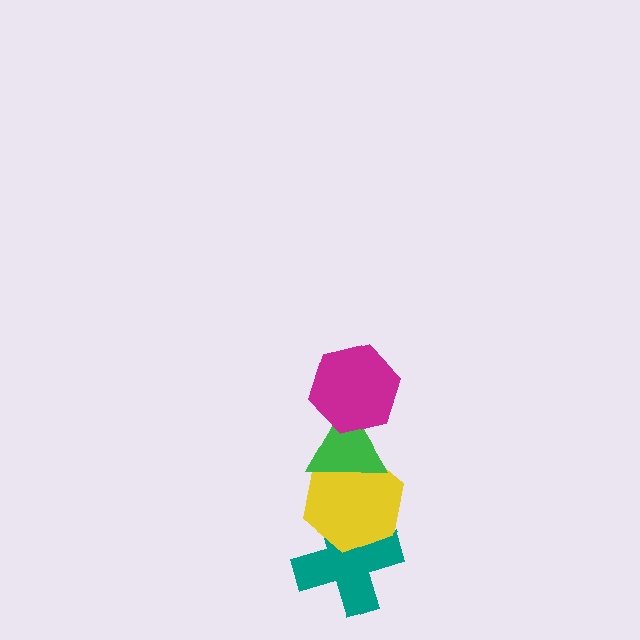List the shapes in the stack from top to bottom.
From top to bottom: the magenta hexagon, the green triangle, the yellow hexagon, the teal cross.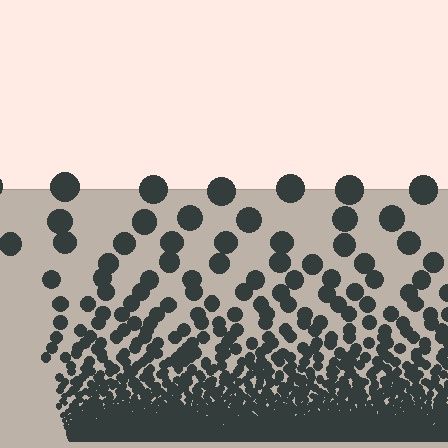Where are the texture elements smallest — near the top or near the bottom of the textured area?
Near the bottom.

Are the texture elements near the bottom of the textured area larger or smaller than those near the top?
Smaller. The gradient is inverted — elements near the bottom are smaller and denser.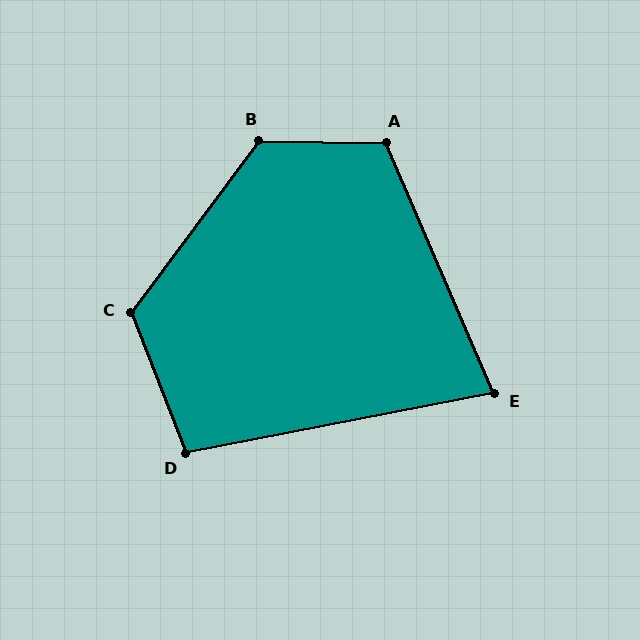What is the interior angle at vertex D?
Approximately 100 degrees (obtuse).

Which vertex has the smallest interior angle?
E, at approximately 78 degrees.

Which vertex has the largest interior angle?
B, at approximately 126 degrees.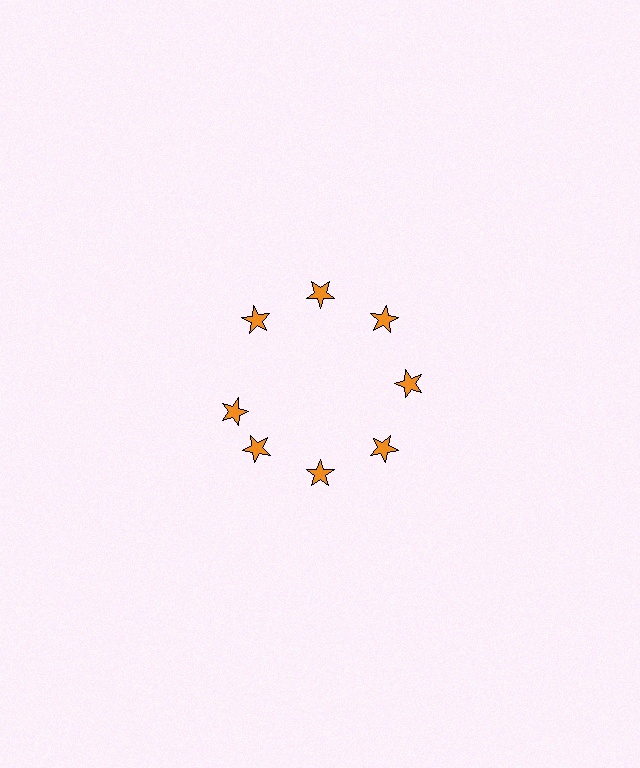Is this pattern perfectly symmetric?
No. The 8 orange stars are arranged in a ring, but one element near the 9 o'clock position is rotated out of alignment along the ring, breaking the 8-fold rotational symmetry.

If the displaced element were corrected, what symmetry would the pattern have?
It would have 8-fold rotational symmetry — the pattern would map onto itself every 45 degrees.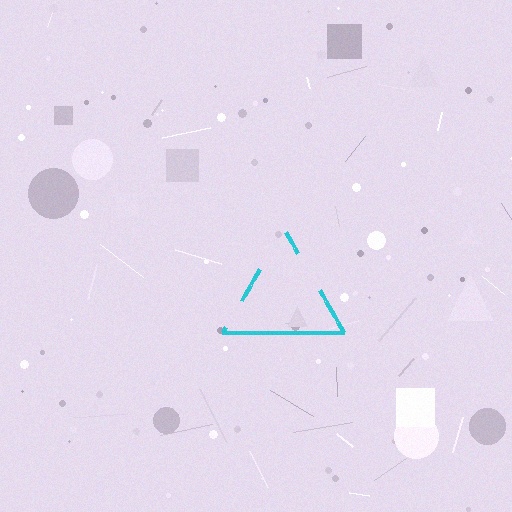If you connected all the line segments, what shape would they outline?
They would outline a triangle.